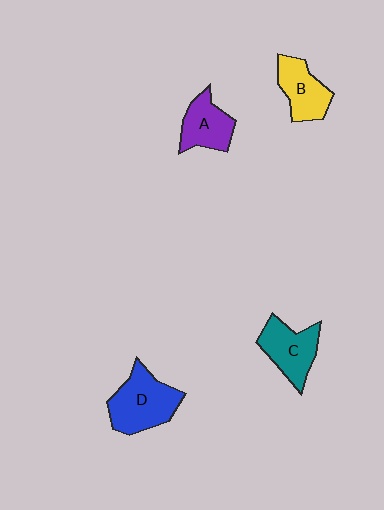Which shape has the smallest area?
Shape A (purple).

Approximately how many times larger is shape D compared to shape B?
Approximately 1.4 times.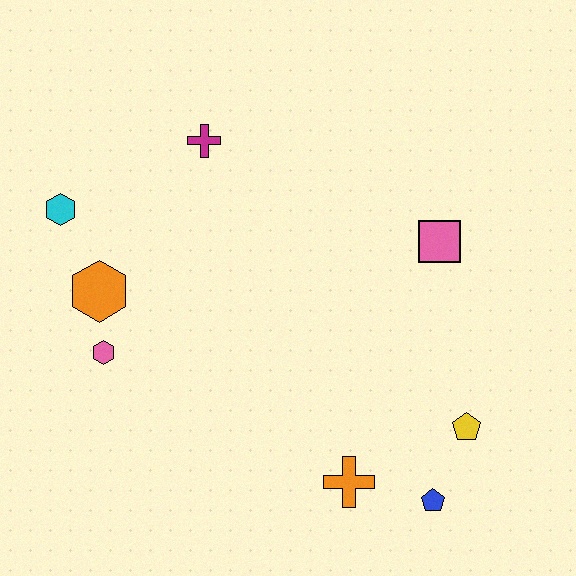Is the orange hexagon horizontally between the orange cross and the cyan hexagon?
Yes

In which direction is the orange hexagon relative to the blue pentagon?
The orange hexagon is to the left of the blue pentagon.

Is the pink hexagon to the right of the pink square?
No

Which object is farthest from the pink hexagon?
The yellow pentagon is farthest from the pink hexagon.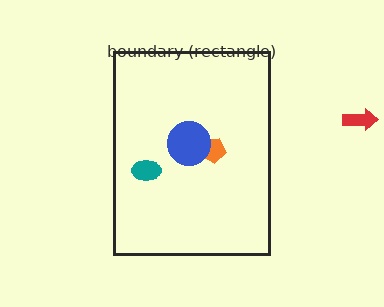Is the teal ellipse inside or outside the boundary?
Inside.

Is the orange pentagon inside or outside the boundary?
Inside.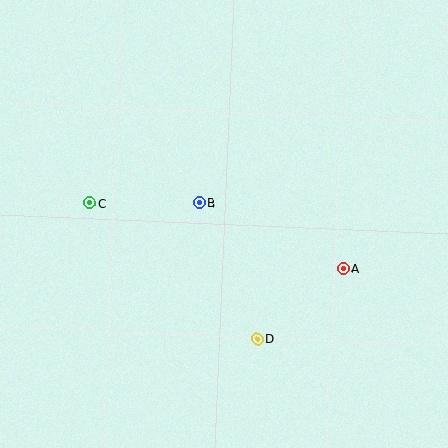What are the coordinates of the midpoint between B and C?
The midpoint between B and C is at (144, 203).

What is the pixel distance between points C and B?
The distance between C and B is 109 pixels.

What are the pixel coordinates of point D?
Point D is at (257, 339).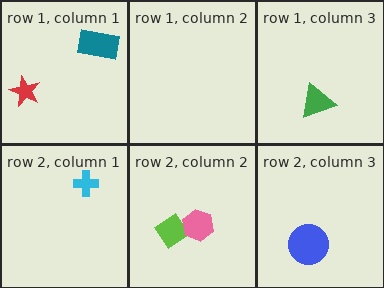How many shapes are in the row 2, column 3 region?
1.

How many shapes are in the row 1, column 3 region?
1.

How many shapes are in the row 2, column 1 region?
1.